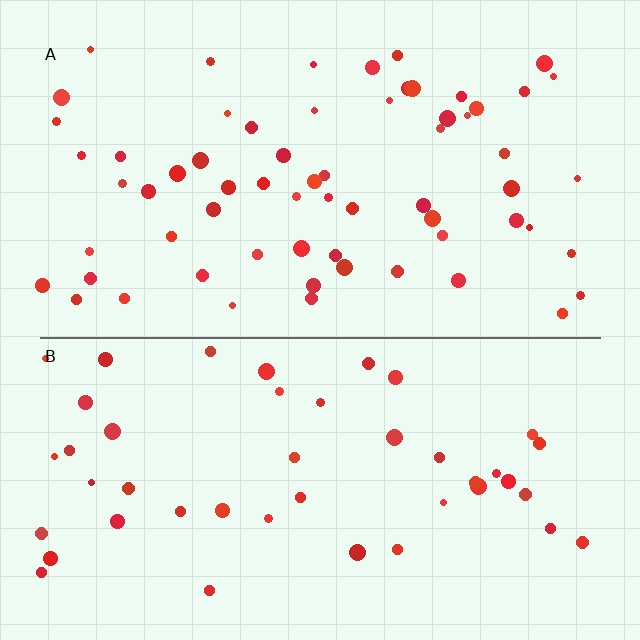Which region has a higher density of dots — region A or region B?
A (the top).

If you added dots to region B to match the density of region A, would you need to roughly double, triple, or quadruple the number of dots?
Approximately double.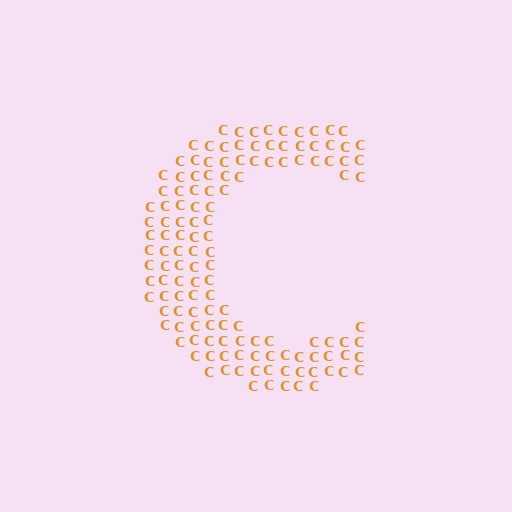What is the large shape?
The large shape is the letter C.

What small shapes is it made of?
It is made of small letter C's.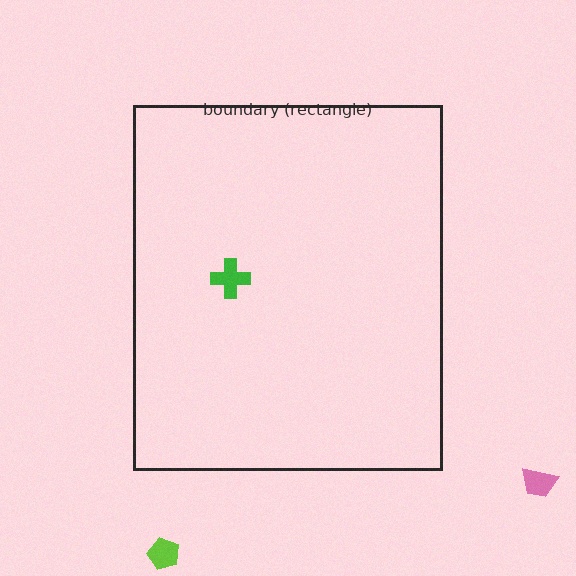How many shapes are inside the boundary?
1 inside, 2 outside.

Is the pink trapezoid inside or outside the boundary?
Outside.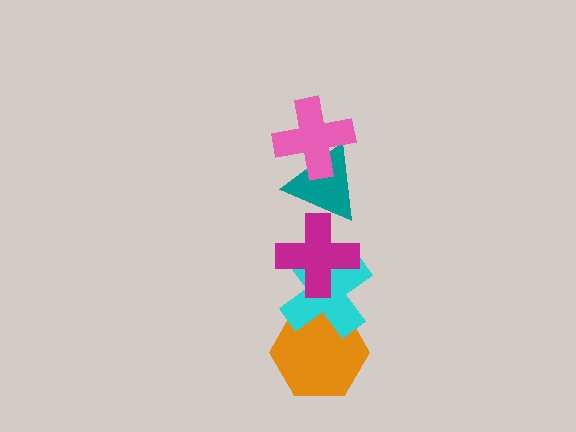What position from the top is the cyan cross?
The cyan cross is 4th from the top.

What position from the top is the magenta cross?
The magenta cross is 3rd from the top.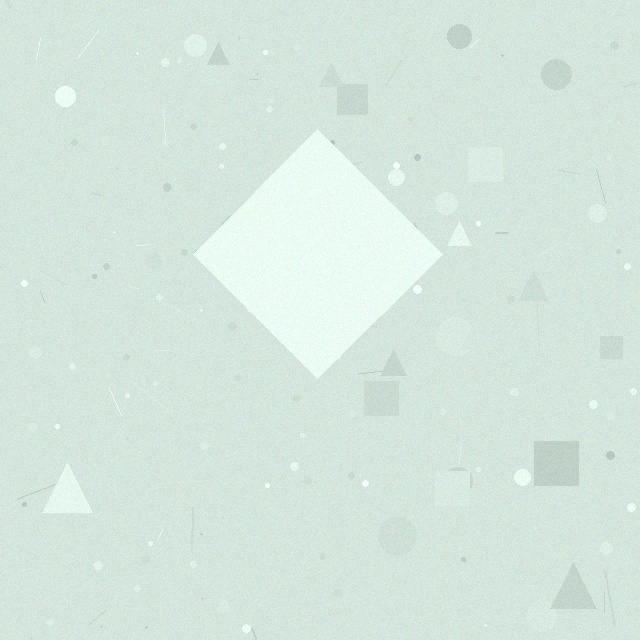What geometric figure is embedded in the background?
A diamond is embedded in the background.